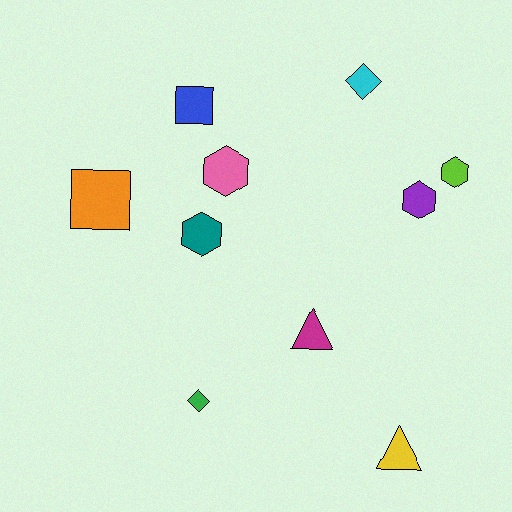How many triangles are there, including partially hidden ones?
There are 2 triangles.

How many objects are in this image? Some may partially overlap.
There are 10 objects.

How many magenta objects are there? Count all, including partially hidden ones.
There is 1 magenta object.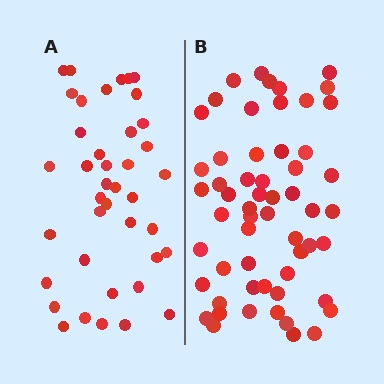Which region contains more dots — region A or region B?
Region B (the right region) has more dots.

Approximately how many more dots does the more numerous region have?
Region B has approximately 15 more dots than region A.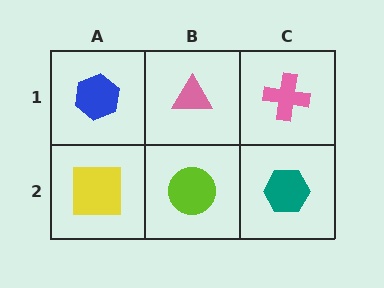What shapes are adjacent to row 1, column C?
A teal hexagon (row 2, column C), a pink triangle (row 1, column B).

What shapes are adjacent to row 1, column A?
A yellow square (row 2, column A), a pink triangle (row 1, column B).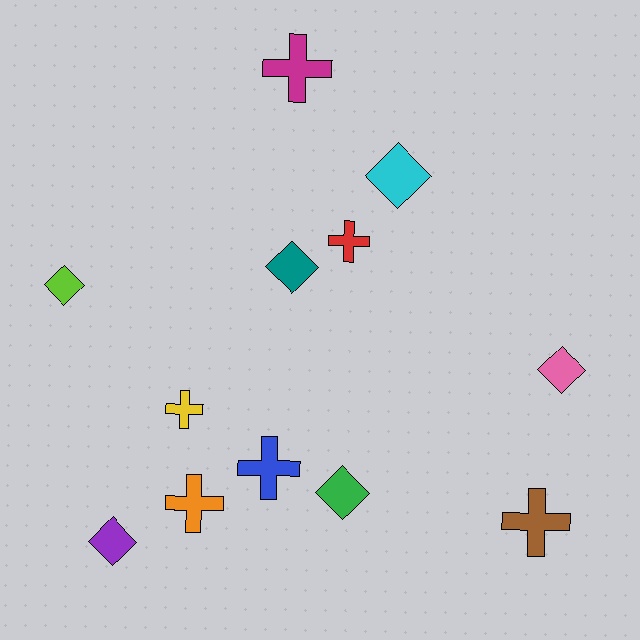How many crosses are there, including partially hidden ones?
There are 6 crosses.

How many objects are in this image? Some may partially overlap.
There are 12 objects.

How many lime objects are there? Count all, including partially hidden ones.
There is 1 lime object.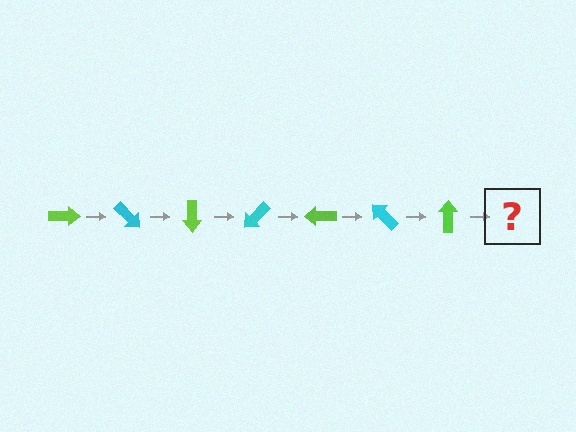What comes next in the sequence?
The next element should be a cyan arrow, rotated 315 degrees from the start.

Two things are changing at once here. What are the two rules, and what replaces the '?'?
The two rules are that it rotates 45 degrees each step and the color cycles through lime and cyan. The '?' should be a cyan arrow, rotated 315 degrees from the start.